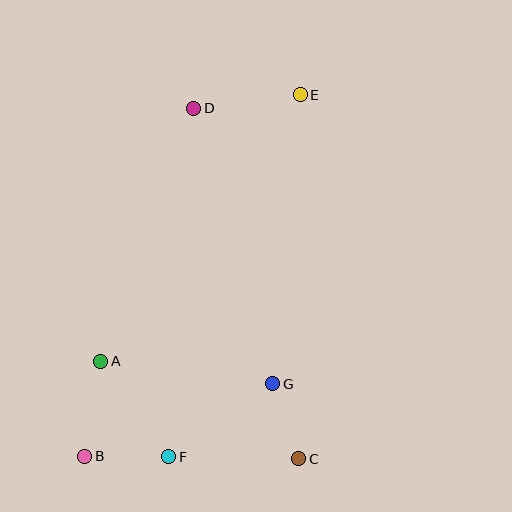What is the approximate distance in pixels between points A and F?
The distance between A and F is approximately 117 pixels.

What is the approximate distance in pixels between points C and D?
The distance between C and D is approximately 366 pixels.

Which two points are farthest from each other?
Points B and E are farthest from each other.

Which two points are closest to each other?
Points C and G are closest to each other.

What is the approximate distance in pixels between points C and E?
The distance between C and E is approximately 364 pixels.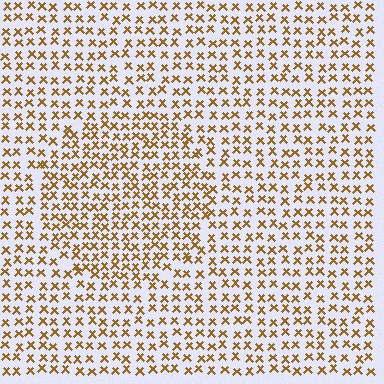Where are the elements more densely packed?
The elements are more densely packed inside the circle boundary.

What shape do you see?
I see a circle.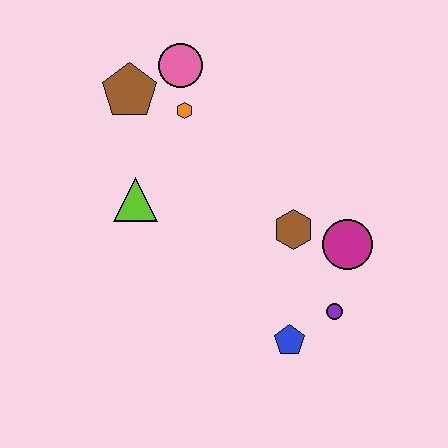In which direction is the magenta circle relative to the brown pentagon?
The magenta circle is to the right of the brown pentagon.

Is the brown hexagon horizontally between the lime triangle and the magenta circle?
Yes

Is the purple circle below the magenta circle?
Yes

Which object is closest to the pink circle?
The orange hexagon is closest to the pink circle.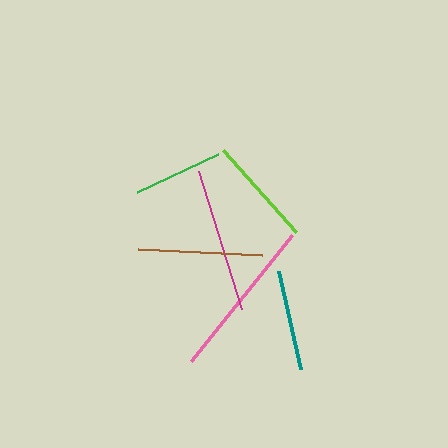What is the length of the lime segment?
The lime segment is approximately 109 pixels long.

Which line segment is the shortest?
The green line is the shortest at approximately 90 pixels.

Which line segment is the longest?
The pink line is the longest at approximately 162 pixels.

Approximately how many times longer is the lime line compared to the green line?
The lime line is approximately 1.2 times the length of the green line.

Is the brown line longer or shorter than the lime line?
The brown line is longer than the lime line.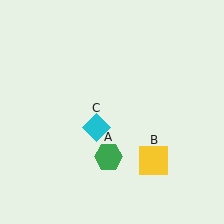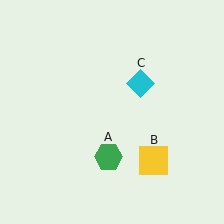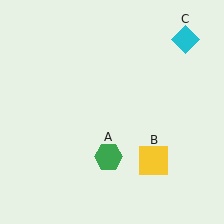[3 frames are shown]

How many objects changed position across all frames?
1 object changed position: cyan diamond (object C).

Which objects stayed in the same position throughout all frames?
Green hexagon (object A) and yellow square (object B) remained stationary.